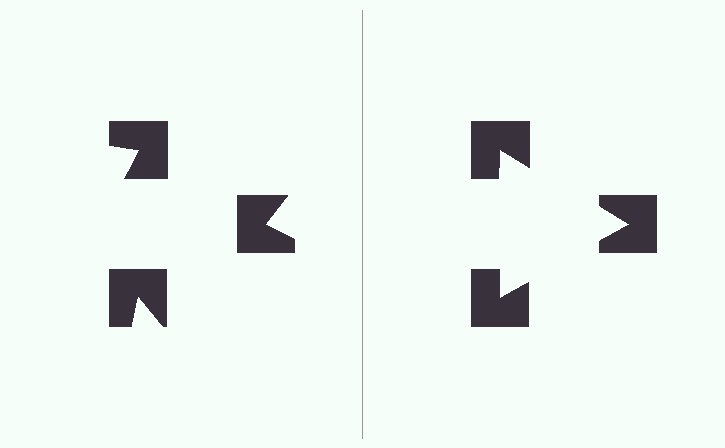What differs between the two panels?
The notched squares are positioned identically on both sides; only the wedge orientations differ. On the right they align to a triangle; on the left they are misaligned.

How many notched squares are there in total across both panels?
6 — 3 on each side.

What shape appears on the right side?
An illusory triangle.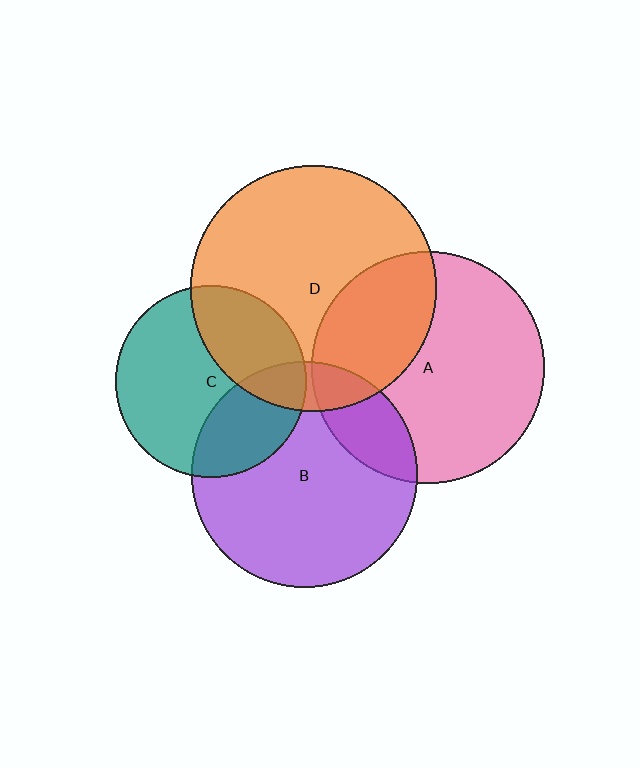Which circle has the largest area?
Circle D (orange).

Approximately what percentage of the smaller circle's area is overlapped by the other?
Approximately 30%.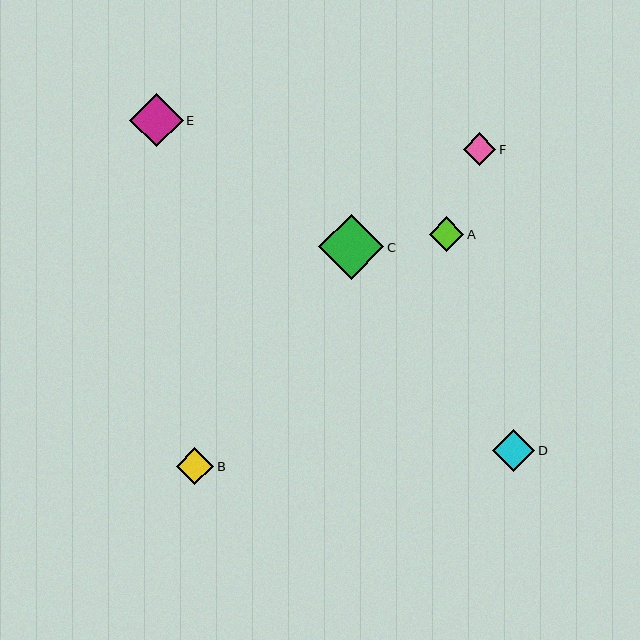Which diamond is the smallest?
Diamond F is the smallest with a size of approximately 33 pixels.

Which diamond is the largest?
Diamond C is the largest with a size of approximately 65 pixels.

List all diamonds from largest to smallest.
From largest to smallest: C, E, D, B, A, F.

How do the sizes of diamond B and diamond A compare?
Diamond B and diamond A are approximately the same size.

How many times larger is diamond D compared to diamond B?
Diamond D is approximately 1.1 times the size of diamond B.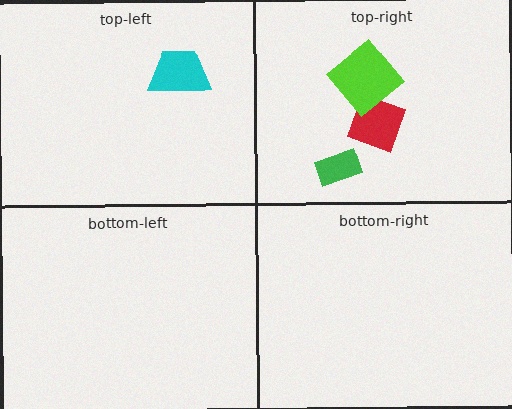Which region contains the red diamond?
The top-right region.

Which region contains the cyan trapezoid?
The top-left region.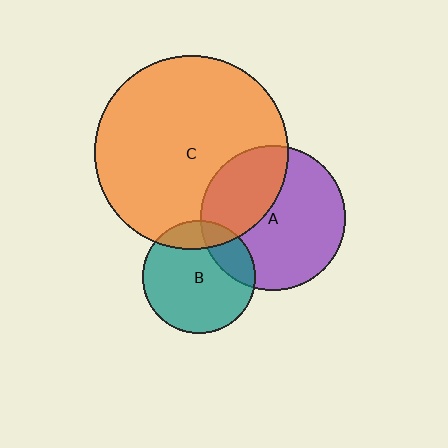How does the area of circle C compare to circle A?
Approximately 1.8 times.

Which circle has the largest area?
Circle C (orange).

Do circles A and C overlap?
Yes.